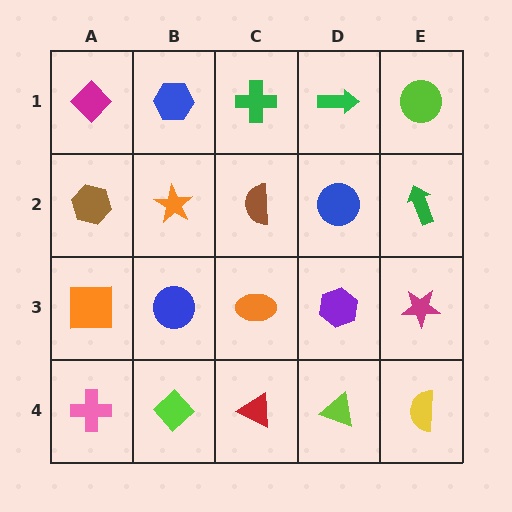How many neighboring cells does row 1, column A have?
2.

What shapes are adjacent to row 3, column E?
A green arrow (row 2, column E), a yellow semicircle (row 4, column E), a purple hexagon (row 3, column D).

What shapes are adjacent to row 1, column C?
A brown semicircle (row 2, column C), a blue hexagon (row 1, column B), a green arrow (row 1, column D).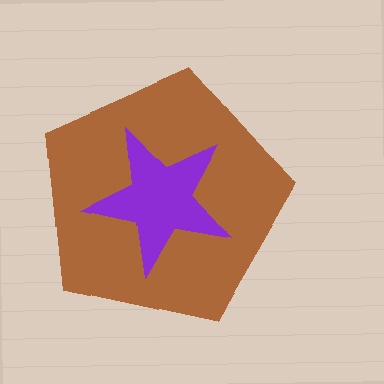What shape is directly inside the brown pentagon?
The purple star.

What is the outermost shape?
The brown pentagon.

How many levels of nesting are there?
2.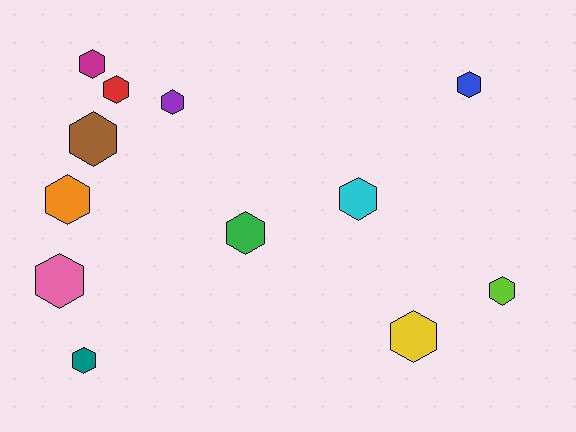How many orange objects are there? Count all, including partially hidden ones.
There is 1 orange object.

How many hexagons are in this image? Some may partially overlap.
There are 12 hexagons.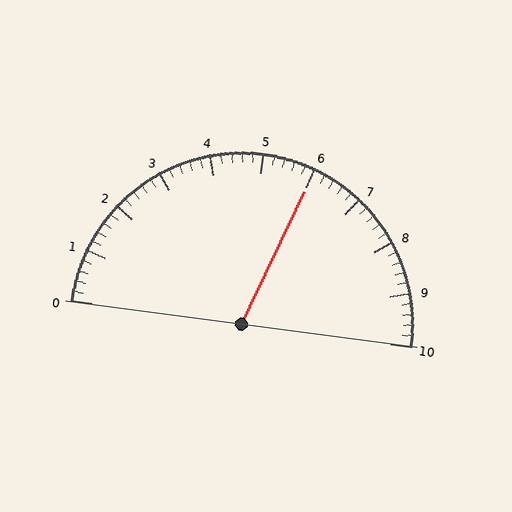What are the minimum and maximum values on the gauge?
The gauge ranges from 0 to 10.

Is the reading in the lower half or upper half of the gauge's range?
The reading is in the upper half of the range (0 to 10).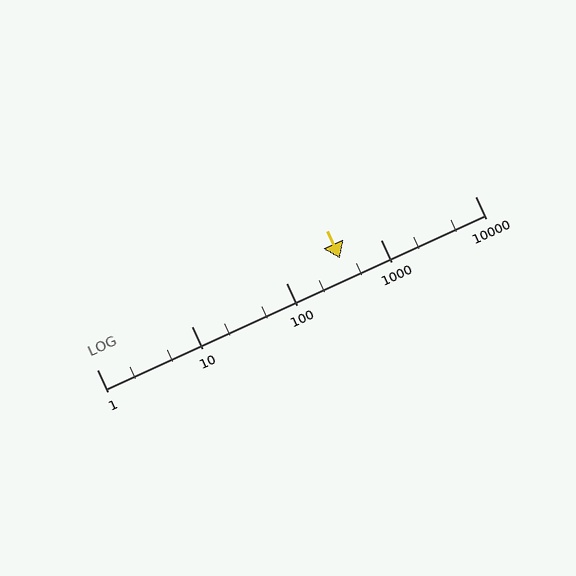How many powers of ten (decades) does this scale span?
The scale spans 4 decades, from 1 to 10000.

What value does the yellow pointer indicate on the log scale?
The pointer indicates approximately 370.